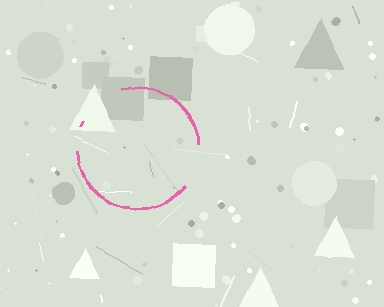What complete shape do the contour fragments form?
The contour fragments form a circle.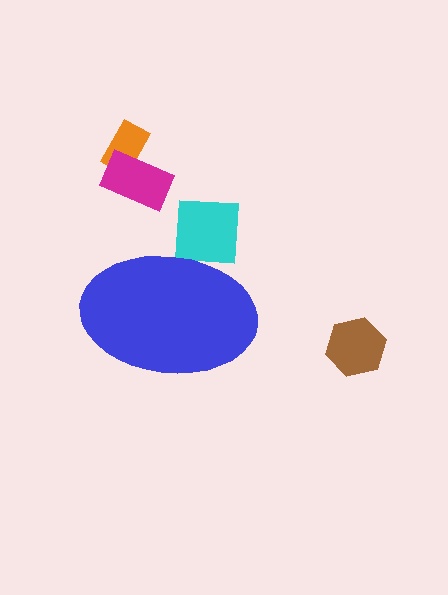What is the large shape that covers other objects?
A blue ellipse.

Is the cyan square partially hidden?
Yes, the cyan square is partially hidden behind the blue ellipse.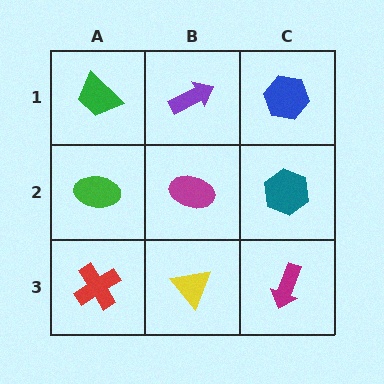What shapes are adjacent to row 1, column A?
A green ellipse (row 2, column A), a purple arrow (row 1, column B).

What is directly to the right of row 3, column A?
A yellow triangle.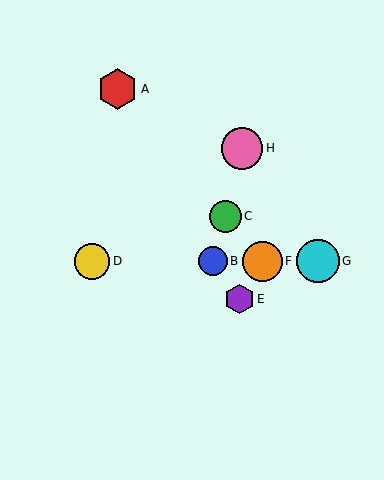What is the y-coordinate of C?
Object C is at y≈216.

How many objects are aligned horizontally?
4 objects (B, D, F, G) are aligned horizontally.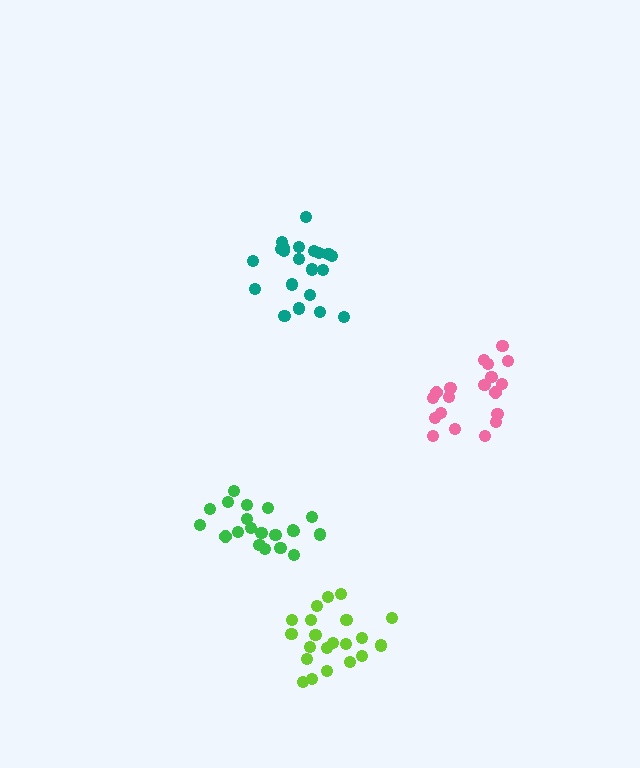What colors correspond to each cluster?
The clusters are colored: lime, green, teal, pink.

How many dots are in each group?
Group 1: 21 dots, Group 2: 20 dots, Group 3: 21 dots, Group 4: 19 dots (81 total).